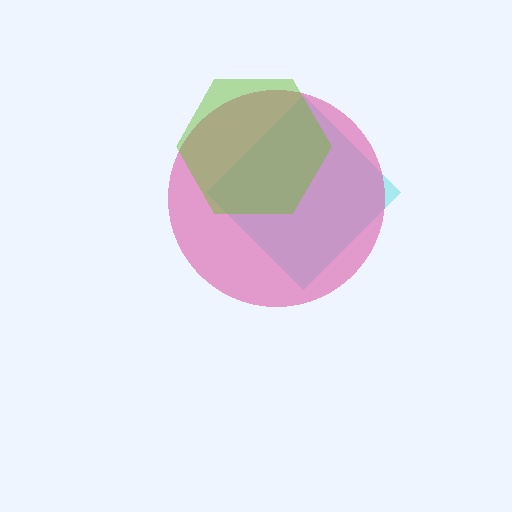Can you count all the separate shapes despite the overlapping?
Yes, there are 3 separate shapes.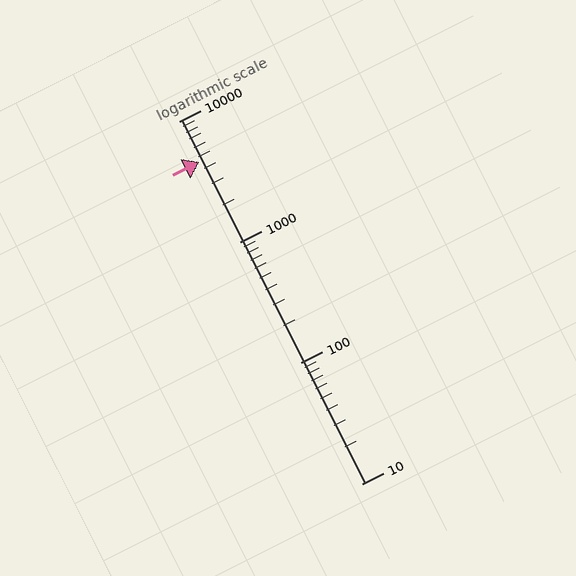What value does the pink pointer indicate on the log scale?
The pointer indicates approximately 4600.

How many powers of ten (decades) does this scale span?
The scale spans 3 decades, from 10 to 10000.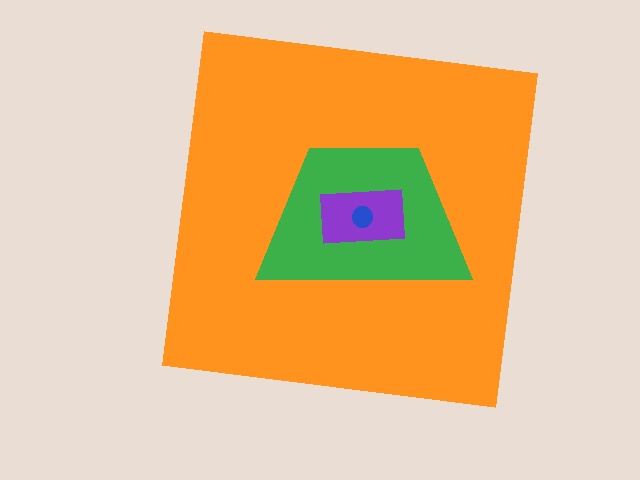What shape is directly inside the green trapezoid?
The purple rectangle.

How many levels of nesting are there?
4.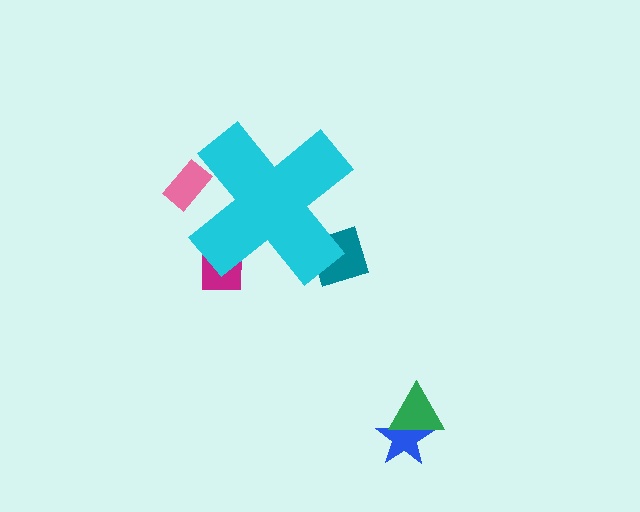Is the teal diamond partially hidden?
Yes, the teal diamond is partially hidden behind the cyan cross.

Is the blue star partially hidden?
No, the blue star is fully visible.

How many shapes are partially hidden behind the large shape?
3 shapes are partially hidden.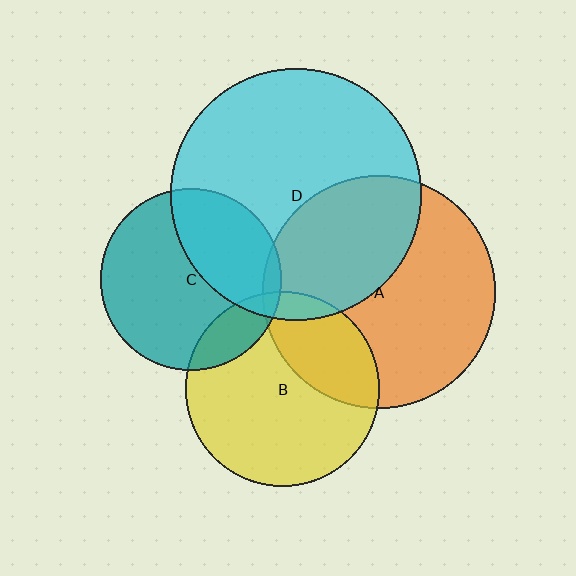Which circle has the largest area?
Circle D (cyan).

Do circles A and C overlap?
Yes.